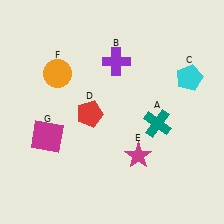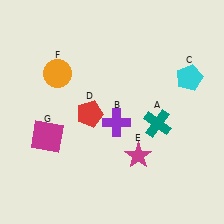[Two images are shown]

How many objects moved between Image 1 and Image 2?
1 object moved between the two images.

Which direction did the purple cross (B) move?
The purple cross (B) moved down.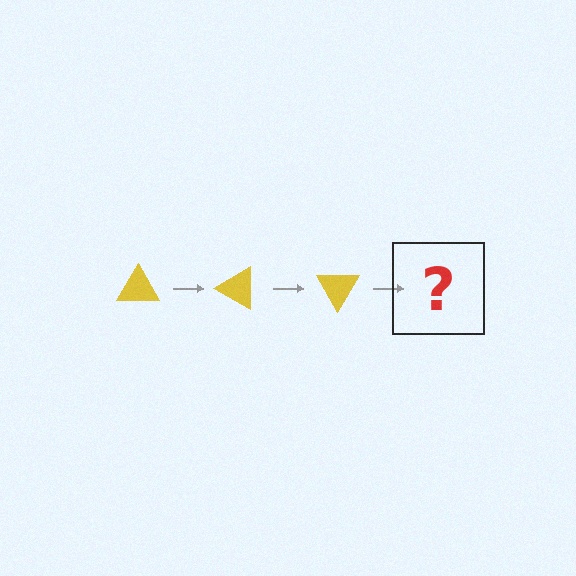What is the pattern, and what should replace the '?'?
The pattern is that the triangle rotates 30 degrees each step. The '?' should be a yellow triangle rotated 90 degrees.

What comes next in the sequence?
The next element should be a yellow triangle rotated 90 degrees.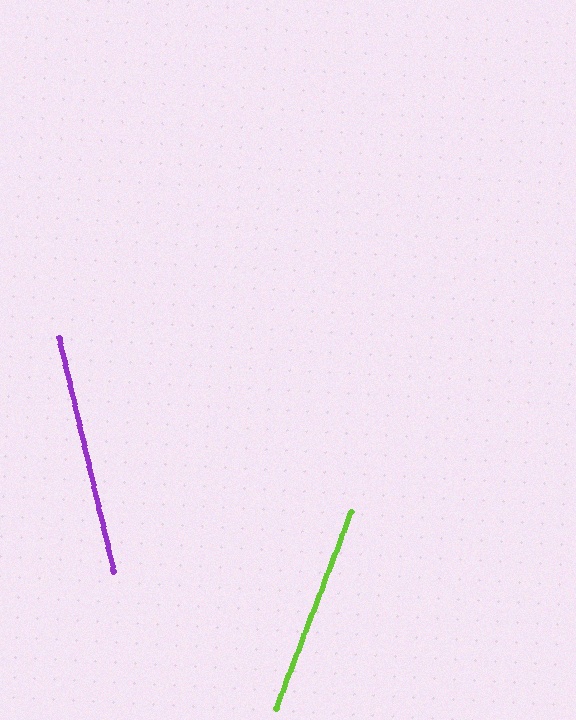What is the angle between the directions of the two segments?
Approximately 34 degrees.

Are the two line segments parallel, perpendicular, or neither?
Neither parallel nor perpendicular — they differ by about 34°.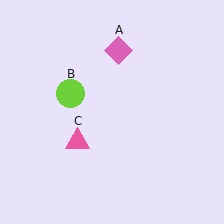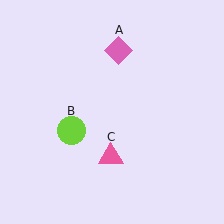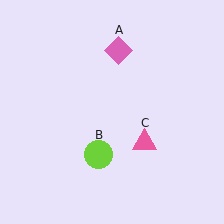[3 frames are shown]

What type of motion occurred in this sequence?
The lime circle (object B), pink triangle (object C) rotated counterclockwise around the center of the scene.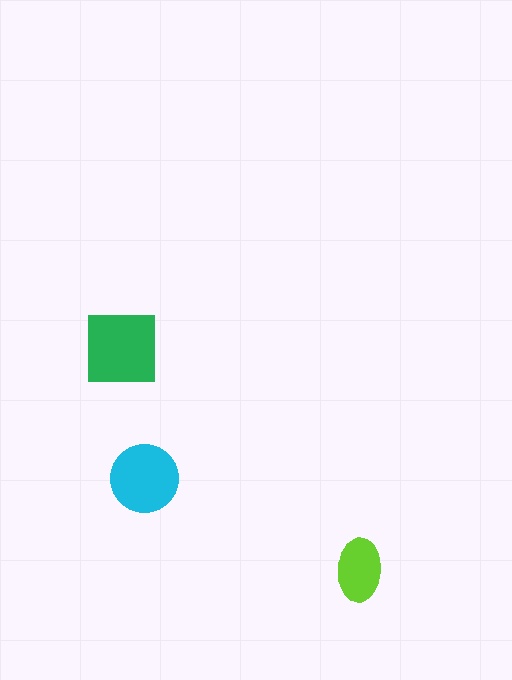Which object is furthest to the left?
The green square is leftmost.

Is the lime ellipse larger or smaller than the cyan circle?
Smaller.